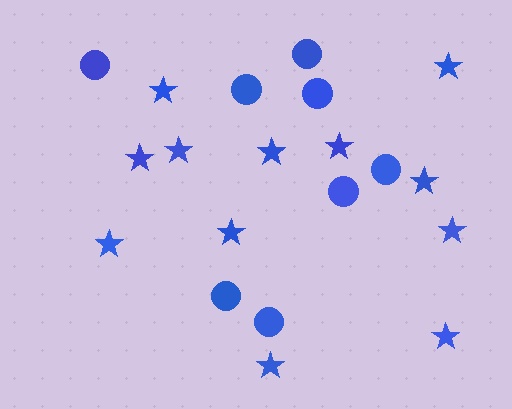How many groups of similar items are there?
There are 2 groups: one group of circles (8) and one group of stars (12).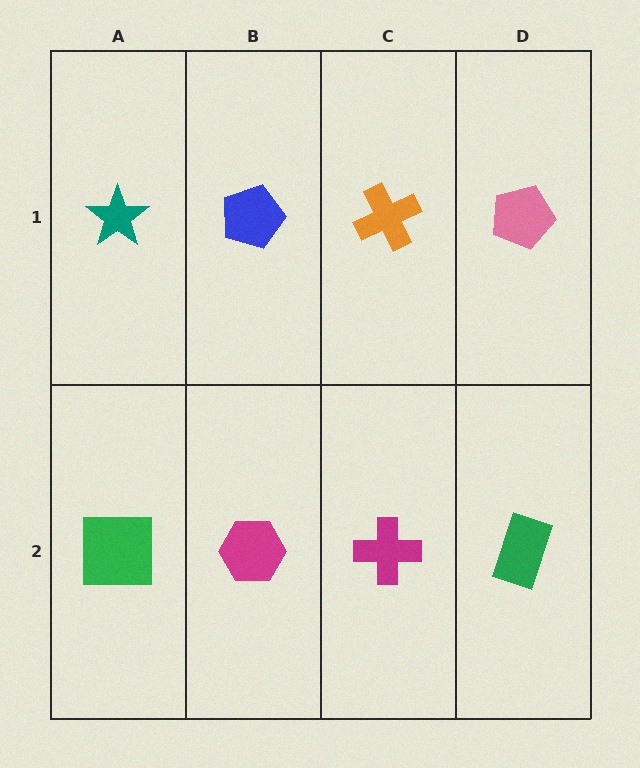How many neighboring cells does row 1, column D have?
2.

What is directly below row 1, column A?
A green square.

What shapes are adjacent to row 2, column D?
A pink pentagon (row 1, column D), a magenta cross (row 2, column C).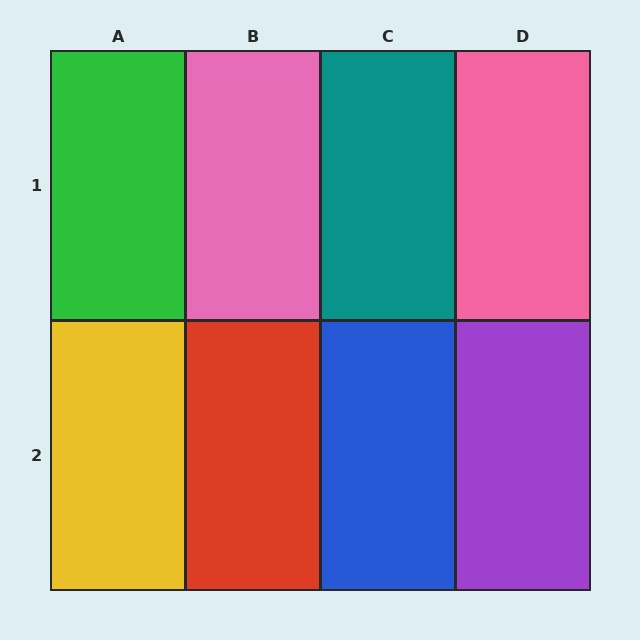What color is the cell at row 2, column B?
Red.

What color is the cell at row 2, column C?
Blue.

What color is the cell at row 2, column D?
Purple.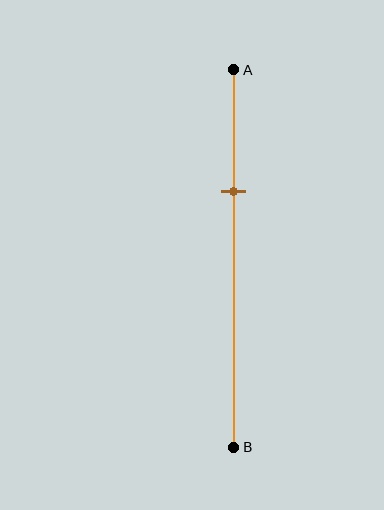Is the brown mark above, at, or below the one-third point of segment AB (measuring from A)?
The brown mark is approximately at the one-third point of segment AB.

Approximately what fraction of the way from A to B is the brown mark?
The brown mark is approximately 30% of the way from A to B.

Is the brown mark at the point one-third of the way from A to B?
Yes, the mark is approximately at the one-third point.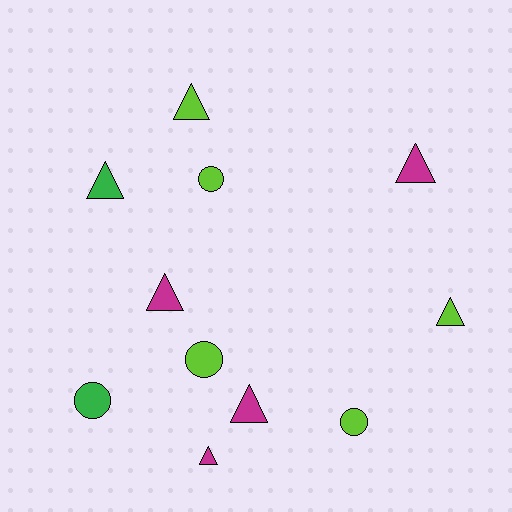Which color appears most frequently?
Lime, with 5 objects.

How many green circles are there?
There is 1 green circle.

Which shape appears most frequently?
Triangle, with 7 objects.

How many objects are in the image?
There are 11 objects.